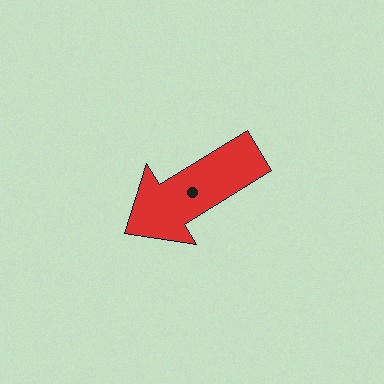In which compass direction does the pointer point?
Southwest.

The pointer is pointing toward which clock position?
Roughly 8 o'clock.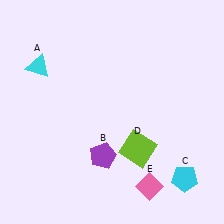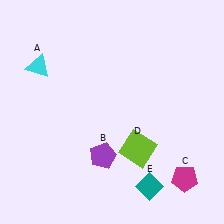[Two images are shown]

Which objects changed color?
C changed from cyan to magenta. E changed from pink to teal.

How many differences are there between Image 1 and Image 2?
There are 2 differences between the two images.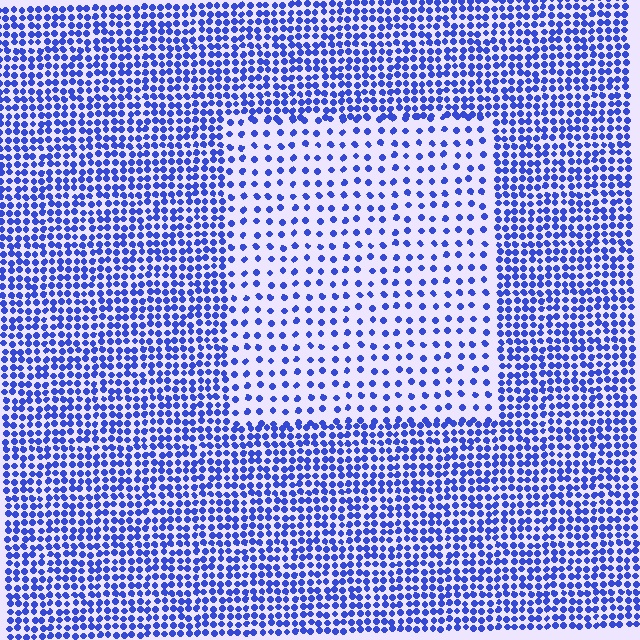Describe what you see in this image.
The image contains small blue elements arranged at two different densities. A rectangle-shaped region is visible where the elements are less densely packed than the surrounding area.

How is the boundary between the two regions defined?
The boundary is defined by a change in element density (approximately 2.4x ratio). All elements are the same color, size, and shape.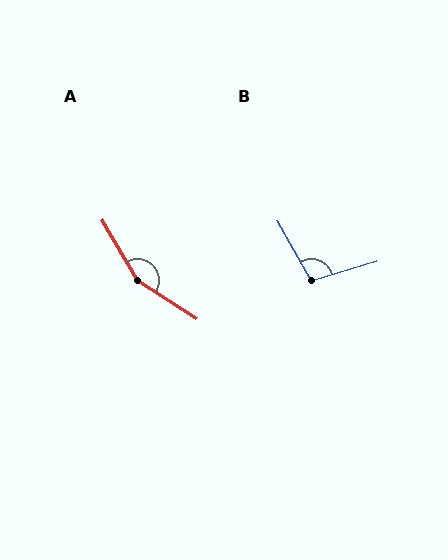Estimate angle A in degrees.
Approximately 153 degrees.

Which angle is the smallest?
B, at approximately 103 degrees.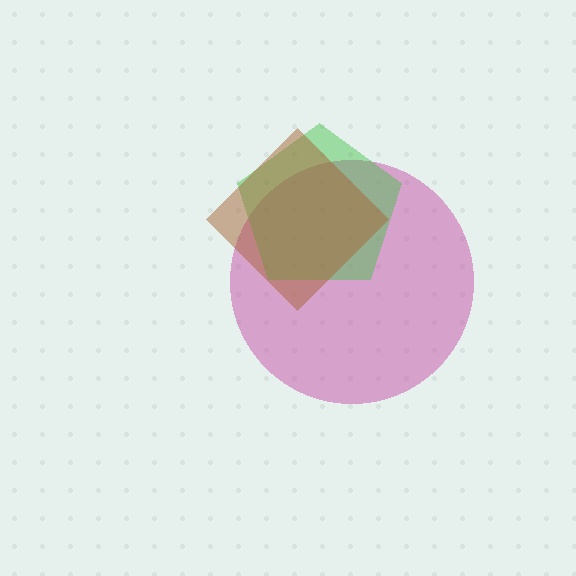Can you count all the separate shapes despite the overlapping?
Yes, there are 3 separate shapes.